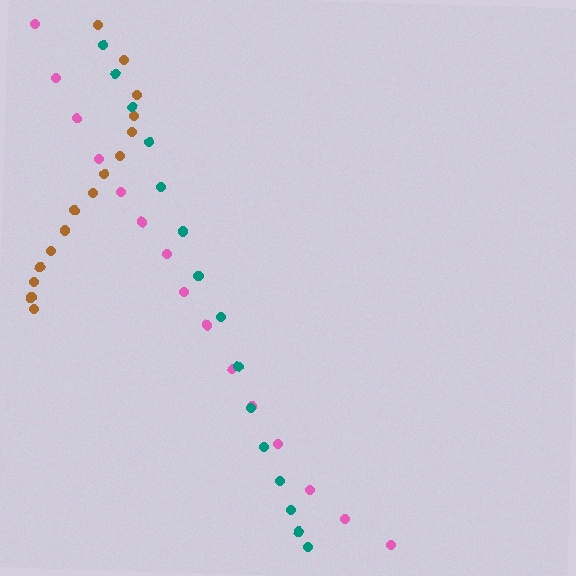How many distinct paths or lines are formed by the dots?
There are 3 distinct paths.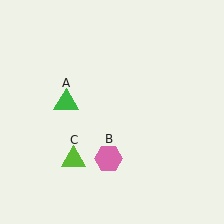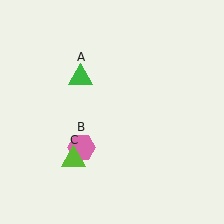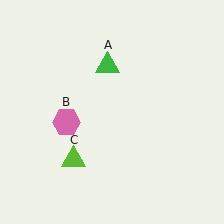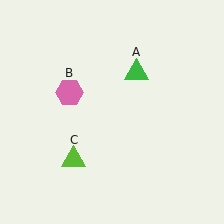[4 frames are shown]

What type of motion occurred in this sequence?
The green triangle (object A), pink hexagon (object B) rotated clockwise around the center of the scene.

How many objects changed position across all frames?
2 objects changed position: green triangle (object A), pink hexagon (object B).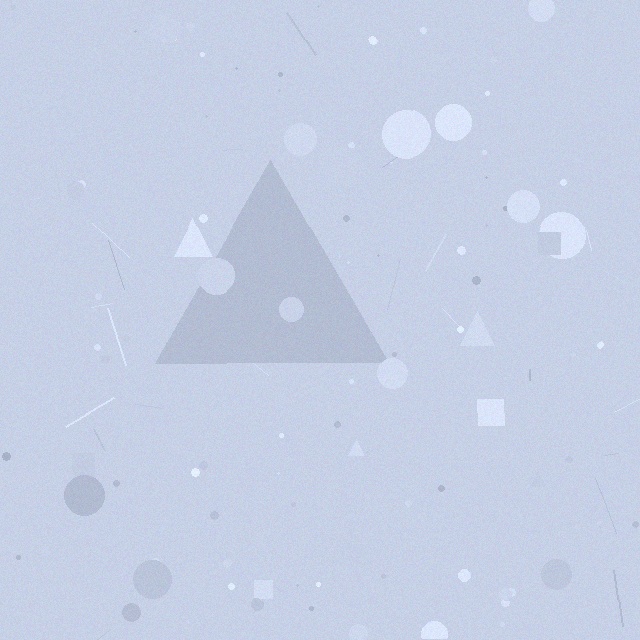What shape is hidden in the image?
A triangle is hidden in the image.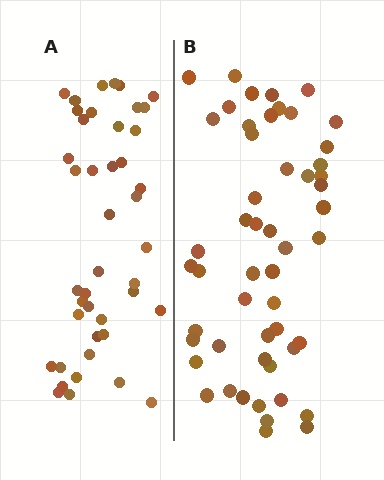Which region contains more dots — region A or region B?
Region B (the right region) has more dots.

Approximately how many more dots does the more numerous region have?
Region B has roughly 8 or so more dots than region A.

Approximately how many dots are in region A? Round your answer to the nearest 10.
About 40 dots. (The exact count is 43, which rounds to 40.)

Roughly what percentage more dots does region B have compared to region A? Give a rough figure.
About 20% more.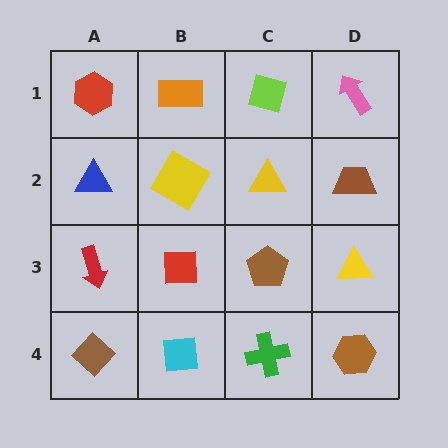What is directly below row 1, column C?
A yellow triangle.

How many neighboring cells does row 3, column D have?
3.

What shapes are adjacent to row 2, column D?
A pink arrow (row 1, column D), a yellow triangle (row 3, column D), a yellow triangle (row 2, column C).